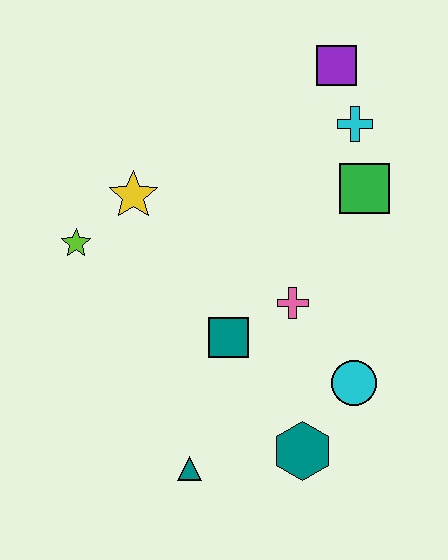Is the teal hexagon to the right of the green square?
No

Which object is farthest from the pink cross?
The purple square is farthest from the pink cross.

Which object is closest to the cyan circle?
The teal hexagon is closest to the cyan circle.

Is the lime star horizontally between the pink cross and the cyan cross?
No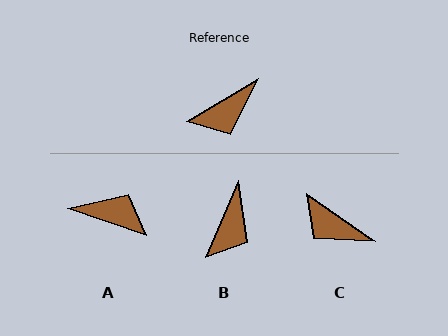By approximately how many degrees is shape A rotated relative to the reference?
Approximately 130 degrees counter-clockwise.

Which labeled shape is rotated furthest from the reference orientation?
A, about 130 degrees away.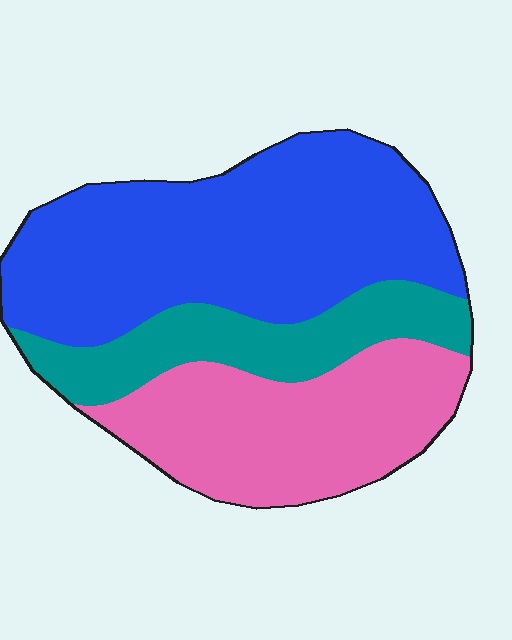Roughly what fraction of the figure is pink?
Pink covers about 30% of the figure.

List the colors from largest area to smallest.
From largest to smallest: blue, pink, teal.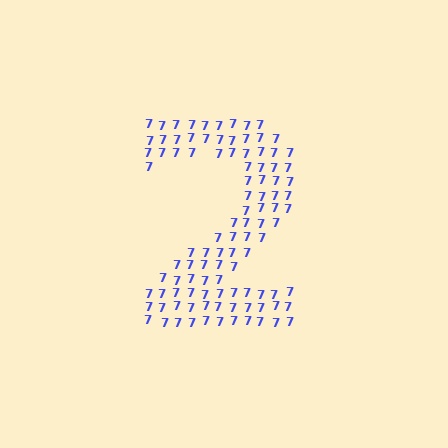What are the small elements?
The small elements are digit 7's.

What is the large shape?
The large shape is the digit 2.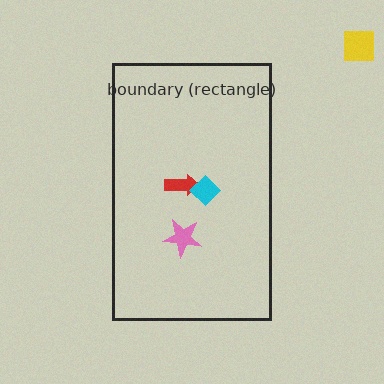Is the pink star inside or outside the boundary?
Inside.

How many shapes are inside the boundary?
3 inside, 1 outside.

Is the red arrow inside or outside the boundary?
Inside.